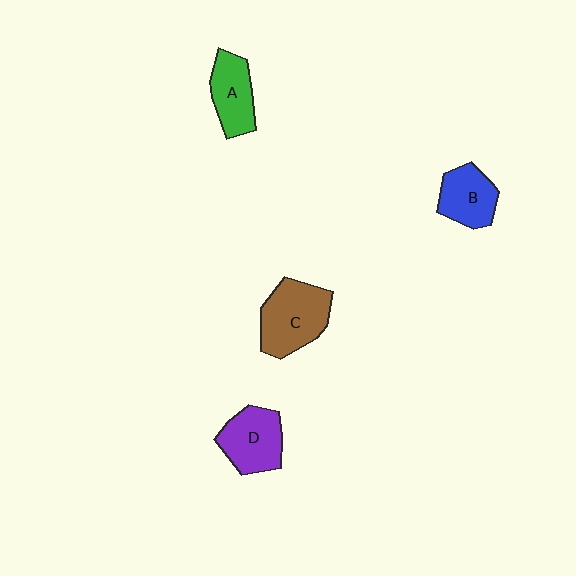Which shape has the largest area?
Shape C (brown).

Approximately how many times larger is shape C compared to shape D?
Approximately 1.2 times.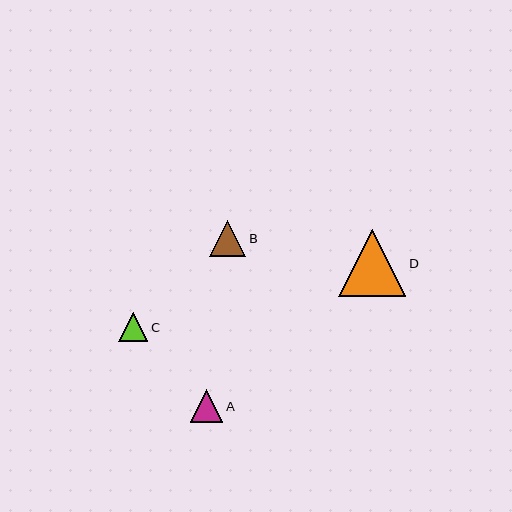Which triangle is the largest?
Triangle D is the largest with a size of approximately 67 pixels.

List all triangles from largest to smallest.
From largest to smallest: D, B, A, C.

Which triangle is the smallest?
Triangle C is the smallest with a size of approximately 29 pixels.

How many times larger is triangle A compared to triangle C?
Triangle A is approximately 1.1 times the size of triangle C.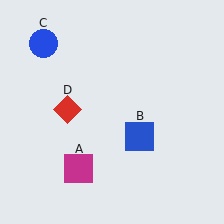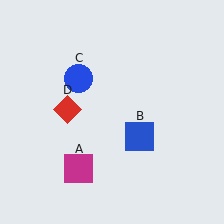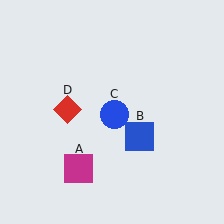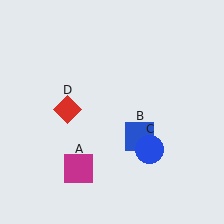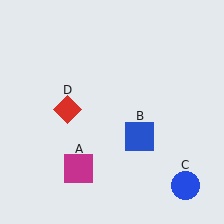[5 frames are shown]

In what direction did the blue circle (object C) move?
The blue circle (object C) moved down and to the right.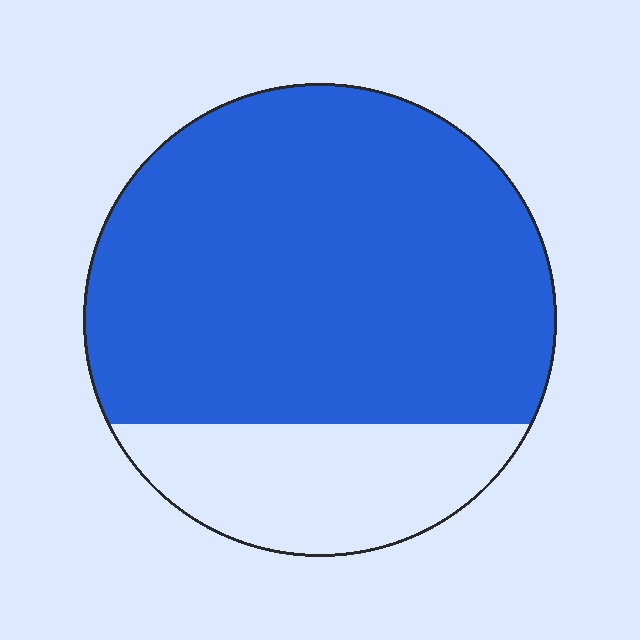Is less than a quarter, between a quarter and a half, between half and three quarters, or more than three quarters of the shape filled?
More than three quarters.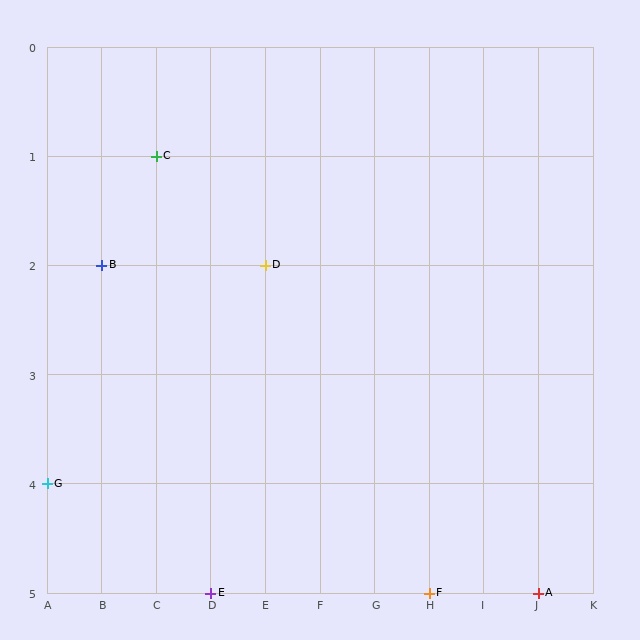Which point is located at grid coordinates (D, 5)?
Point E is at (D, 5).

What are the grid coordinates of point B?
Point B is at grid coordinates (B, 2).